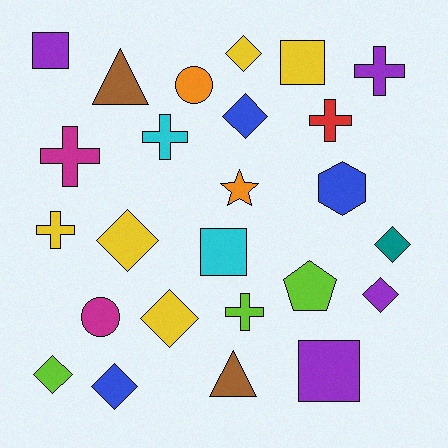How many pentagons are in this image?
There is 1 pentagon.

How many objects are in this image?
There are 25 objects.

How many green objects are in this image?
There are no green objects.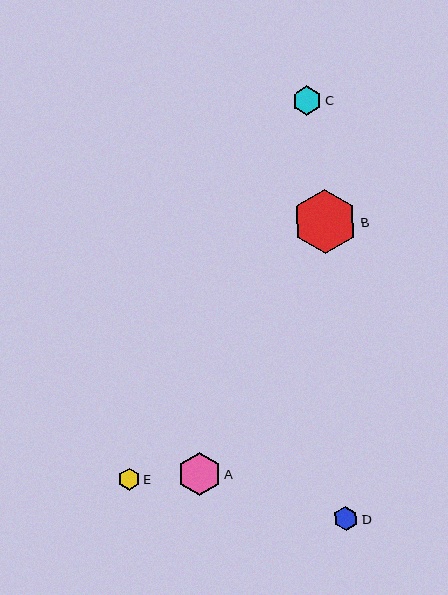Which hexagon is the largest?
Hexagon B is the largest with a size of approximately 64 pixels.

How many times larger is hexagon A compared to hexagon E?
Hexagon A is approximately 2.0 times the size of hexagon E.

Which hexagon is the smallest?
Hexagon E is the smallest with a size of approximately 22 pixels.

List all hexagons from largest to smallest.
From largest to smallest: B, A, C, D, E.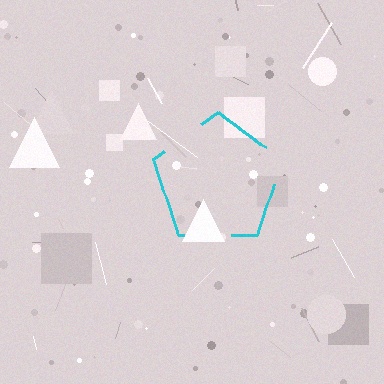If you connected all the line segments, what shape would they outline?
They would outline a pentagon.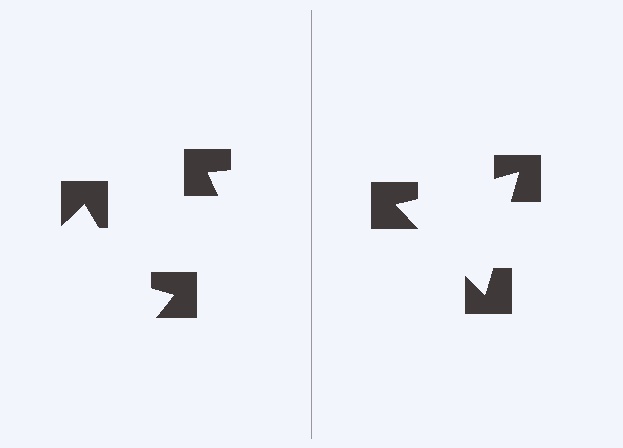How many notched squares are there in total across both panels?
6 — 3 on each side.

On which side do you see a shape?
An illusory triangle appears on the right side. On the left side the wedge cuts are rotated, so no coherent shape forms.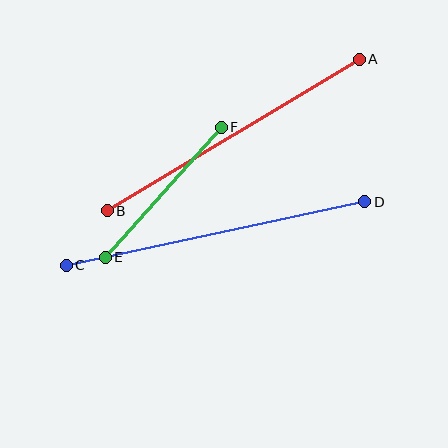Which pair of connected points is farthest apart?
Points C and D are farthest apart.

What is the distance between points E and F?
The distance is approximately 174 pixels.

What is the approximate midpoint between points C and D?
The midpoint is at approximately (216, 234) pixels.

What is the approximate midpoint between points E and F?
The midpoint is at approximately (163, 192) pixels.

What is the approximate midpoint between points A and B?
The midpoint is at approximately (233, 135) pixels.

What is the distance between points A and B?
The distance is approximately 294 pixels.